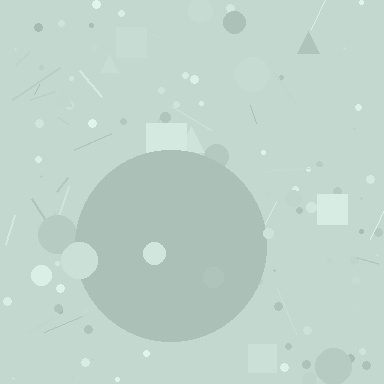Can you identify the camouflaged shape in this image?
The camouflaged shape is a circle.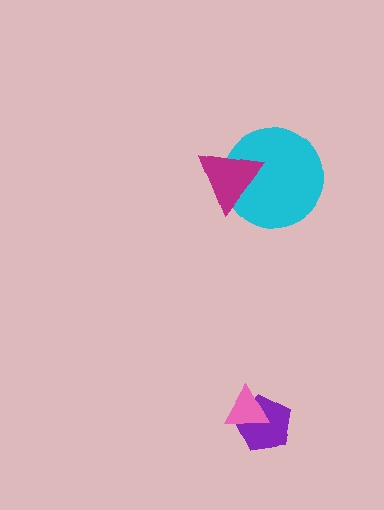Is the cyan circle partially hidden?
Yes, it is partially covered by another shape.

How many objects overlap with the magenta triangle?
1 object overlaps with the magenta triangle.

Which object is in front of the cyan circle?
The magenta triangle is in front of the cyan circle.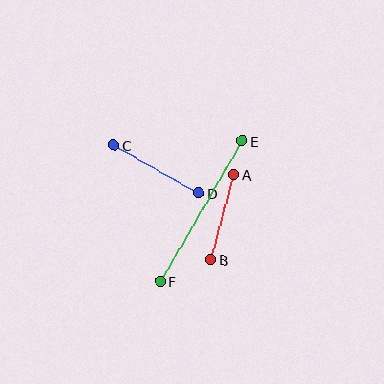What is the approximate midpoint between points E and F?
The midpoint is at approximately (201, 211) pixels.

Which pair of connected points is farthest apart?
Points E and F are farthest apart.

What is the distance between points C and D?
The distance is approximately 98 pixels.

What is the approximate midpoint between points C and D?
The midpoint is at approximately (156, 169) pixels.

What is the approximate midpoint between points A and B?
The midpoint is at approximately (222, 217) pixels.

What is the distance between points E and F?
The distance is approximately 163 pixels.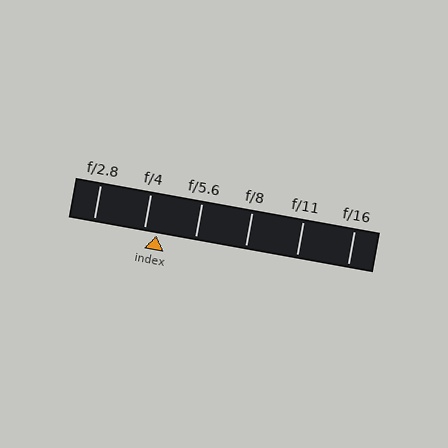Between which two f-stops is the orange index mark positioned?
The index mark is between f/4 and f/5.6.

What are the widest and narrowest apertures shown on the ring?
The widest aperture shown is f/2.8 and the narrowest is f/16.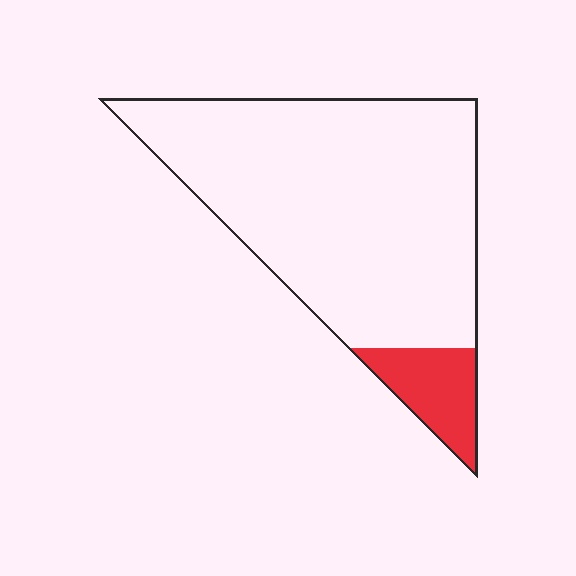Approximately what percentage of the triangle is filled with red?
Approximately 10%.